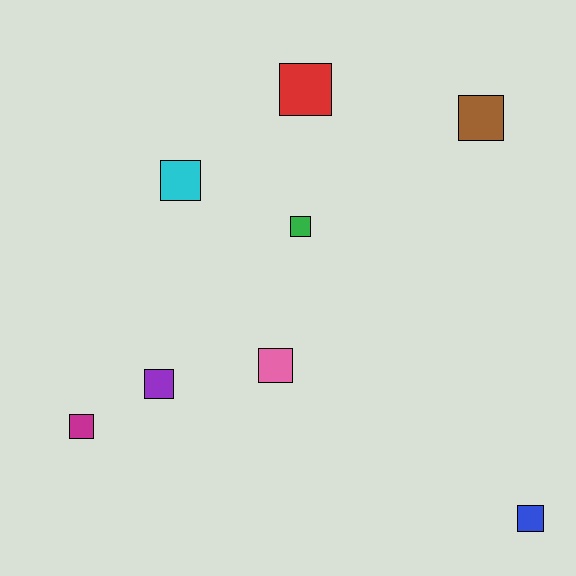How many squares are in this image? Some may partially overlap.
There are 8 squares.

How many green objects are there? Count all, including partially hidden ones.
There is 1 green object.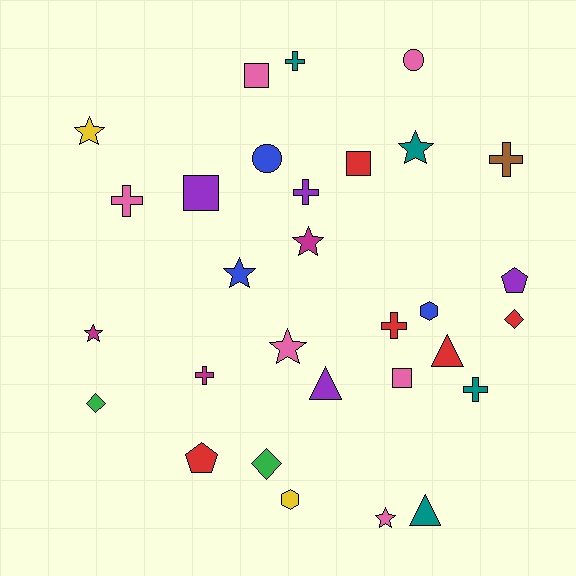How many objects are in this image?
There are 30 objects.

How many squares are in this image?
There are 4 squares.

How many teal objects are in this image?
There are 4 teal objects.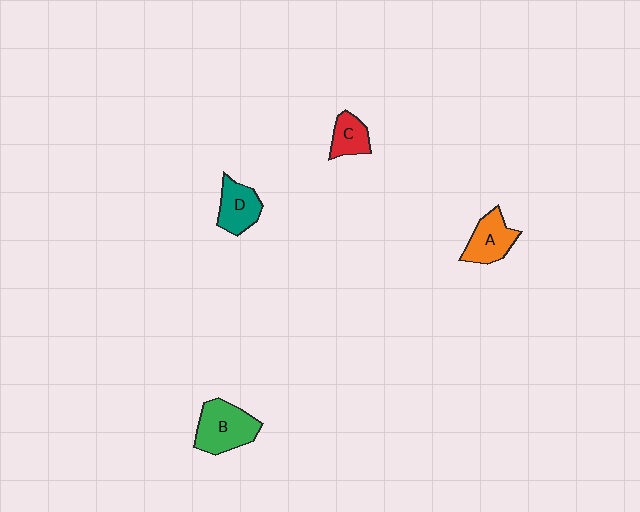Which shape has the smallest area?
Shape C (red).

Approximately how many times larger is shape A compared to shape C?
Approximately 1.4 times.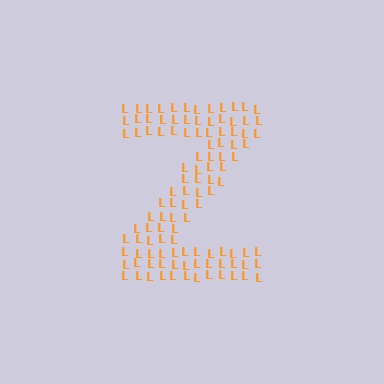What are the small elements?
The small elements are letter L's.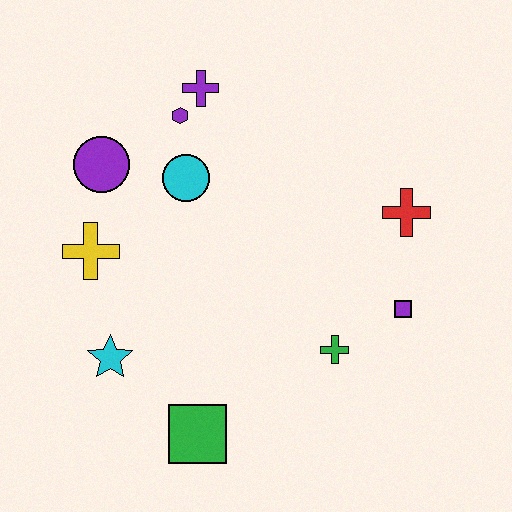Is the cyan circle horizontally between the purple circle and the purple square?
Yes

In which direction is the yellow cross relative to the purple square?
The yellow cross is to the left of the purple square.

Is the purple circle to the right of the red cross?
No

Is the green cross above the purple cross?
No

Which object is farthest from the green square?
The purple cross is farthest from the green square.